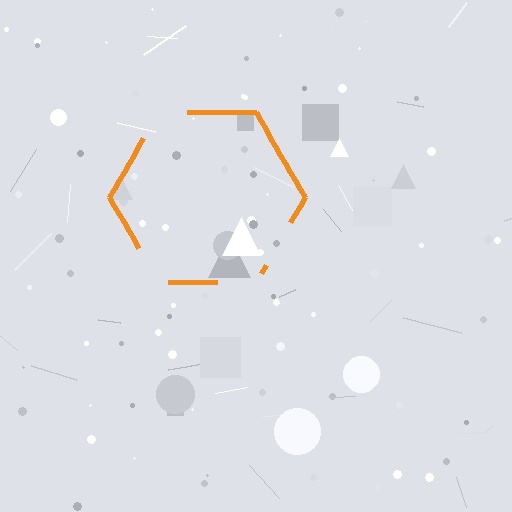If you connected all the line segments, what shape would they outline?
They would outline a hexagon.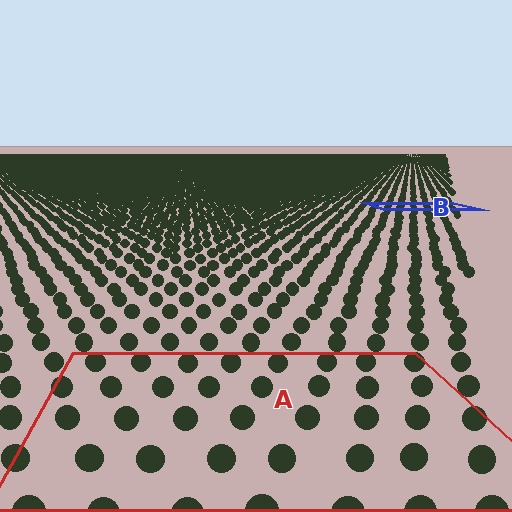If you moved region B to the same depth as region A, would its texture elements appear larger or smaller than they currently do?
They would appear larger. At a closer depth, the same texture elements are projected at a bigger on-screen size.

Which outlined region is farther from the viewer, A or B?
Region B is farther from the viewer — the texture elements inside it appear smaller and more densely packed.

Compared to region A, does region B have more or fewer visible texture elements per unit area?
Region B has more texture elements per unit area — they are packed more densely because it is farther away.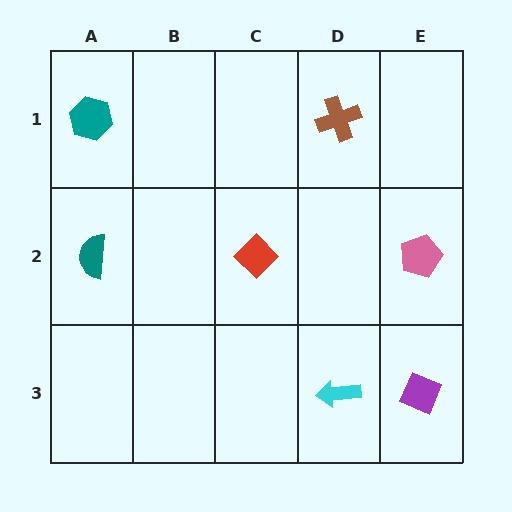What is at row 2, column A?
A teal semicircle.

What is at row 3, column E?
A purple diamond.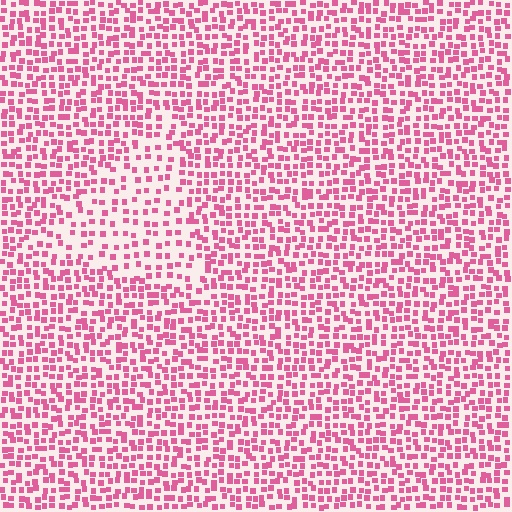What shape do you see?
I see a triangle.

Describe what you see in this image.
The image contains small pink elements arranged at two different densities. A triangle-shaped region is visible where the elements are less densely packed than the surrounding area.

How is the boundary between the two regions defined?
The boundary is defined by a change in element density (approximately 1.8x ratio). All elements are the same color, size, and shape.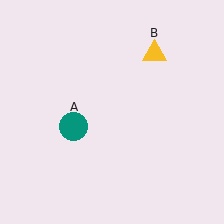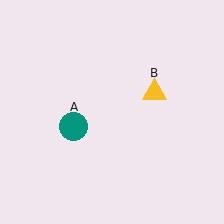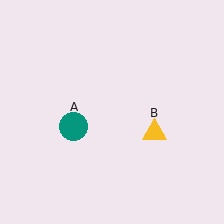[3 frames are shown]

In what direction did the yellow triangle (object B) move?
The yellow triangle (object B) moved down.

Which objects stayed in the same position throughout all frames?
Teal circle (object A) remained stationary.